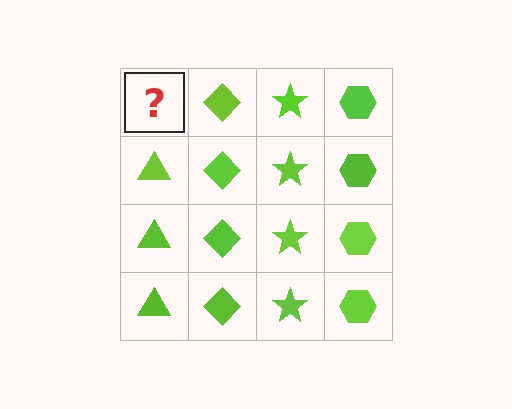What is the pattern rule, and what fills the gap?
The rule is that each column has a consistent shape. The gap should be filled with a lime triangle.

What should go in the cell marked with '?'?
The missing cell should contain a lime triangle.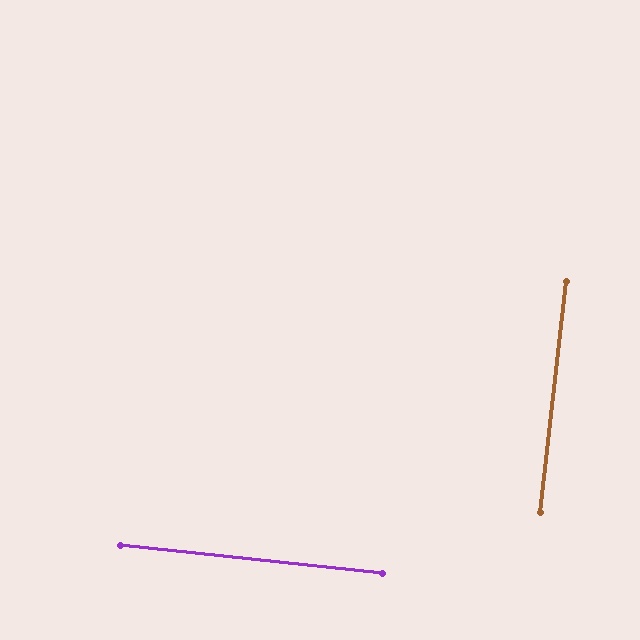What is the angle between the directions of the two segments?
Approximately 89 degrees.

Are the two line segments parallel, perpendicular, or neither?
Perpendicular — they meet at approximately 89°.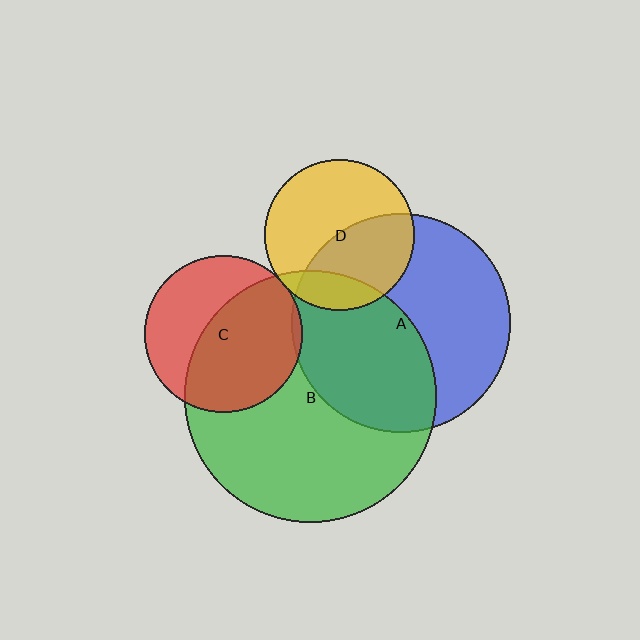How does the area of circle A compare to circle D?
Approximately 2.1 times.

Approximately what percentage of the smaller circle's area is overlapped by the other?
Approximately 60%.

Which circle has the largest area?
Circle B (green).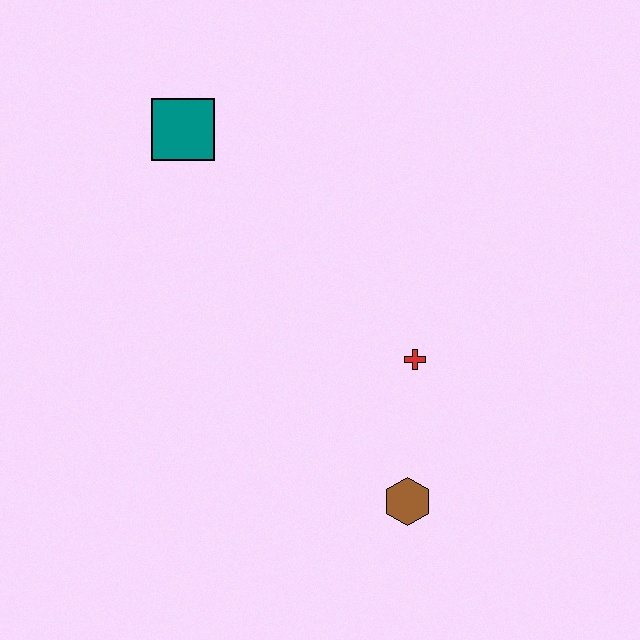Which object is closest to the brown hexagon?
The red cross is closest to the brown hexagon.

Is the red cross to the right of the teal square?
Yes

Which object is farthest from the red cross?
The teal square is farthest from the red cross.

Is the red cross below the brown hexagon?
No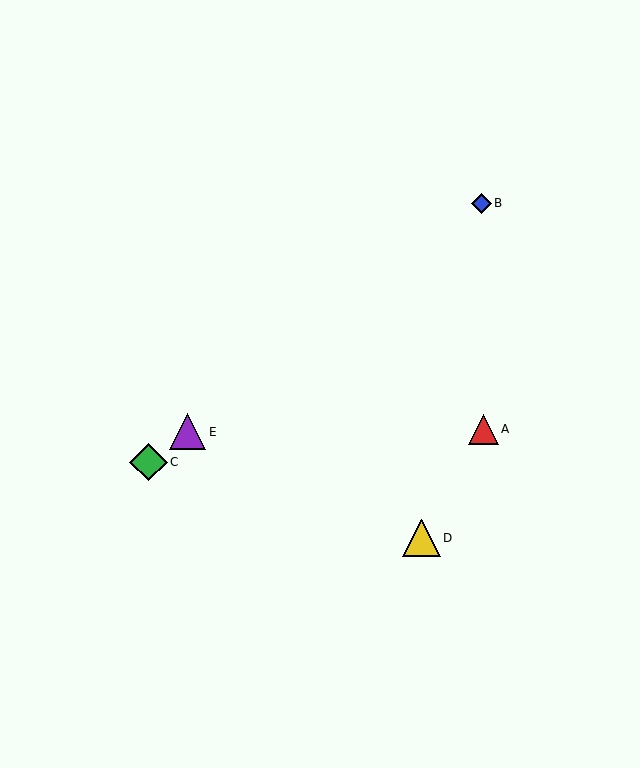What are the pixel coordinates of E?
Object E is at (187, 432).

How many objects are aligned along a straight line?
3 objects (B, C, E) are aligned along a straight line.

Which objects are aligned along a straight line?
Objects B, C, E are aligned along a straight line.